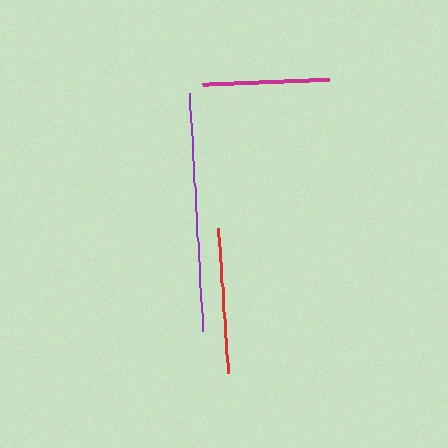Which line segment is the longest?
The purple line is the longest at approximately 237 pixels.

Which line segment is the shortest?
The magenta line is the shortest at approximately 127 pixels.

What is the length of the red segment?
The red segment is approximately 145 pixels long.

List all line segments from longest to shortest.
From longest to shortest: purple, red, magenta.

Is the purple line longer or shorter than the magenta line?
The purple line is longer than the magenta line.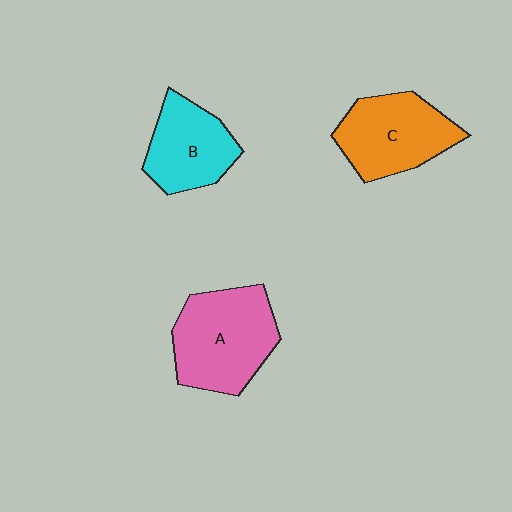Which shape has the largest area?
Shape A (pink).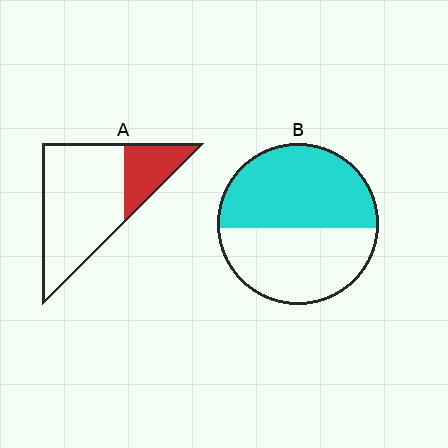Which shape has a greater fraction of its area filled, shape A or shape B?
Shape B.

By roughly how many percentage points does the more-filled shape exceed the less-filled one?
By roughly 30 percentage points (B over A).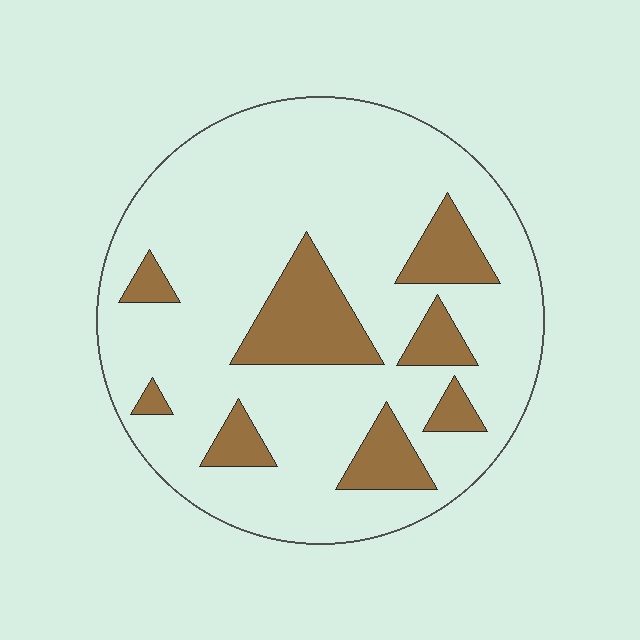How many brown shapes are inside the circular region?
8.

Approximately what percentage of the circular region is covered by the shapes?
Approximately 20%.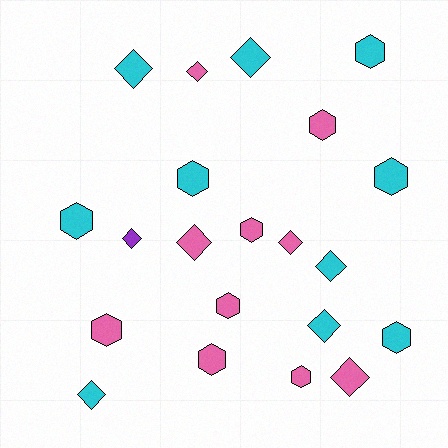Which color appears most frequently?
Cyan, with 10 objects.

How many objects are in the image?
There are 21 objects.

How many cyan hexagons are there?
There are 5 cyan hexagons.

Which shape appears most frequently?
Hexagon, with 11 objects.